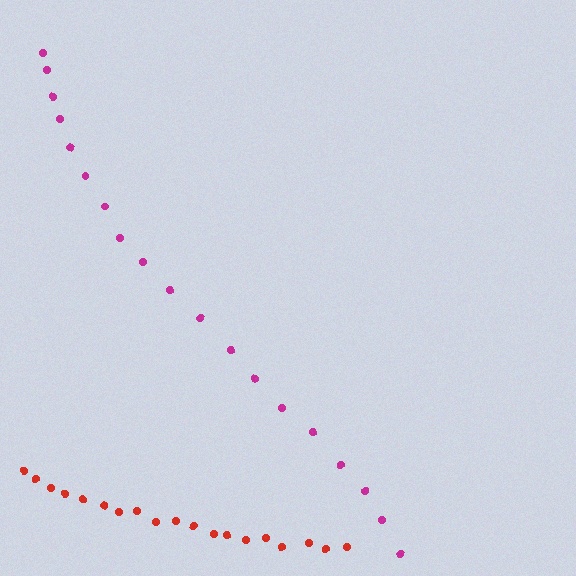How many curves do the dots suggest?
There are 2 distinct paths.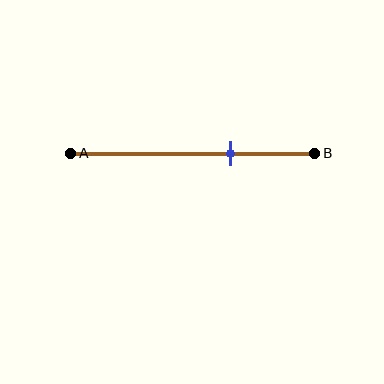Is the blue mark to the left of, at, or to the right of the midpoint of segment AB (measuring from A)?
The blue mark is to the right of the midpoint of segment AB.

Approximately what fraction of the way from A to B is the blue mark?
The blue mark is approximately 65% of the way from A to B.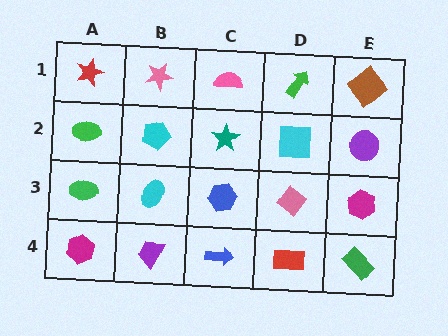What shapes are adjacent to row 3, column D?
A cyan square (row 2, column D), a red rectangle (row 4, column D), a blue hexagon (row 3, column C), a magenta hexagon (row 3, column E).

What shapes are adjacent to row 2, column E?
A brown diamond (row 1, column E), a magenta hexagon (row 3, column E), a cyan square (row 2, column D).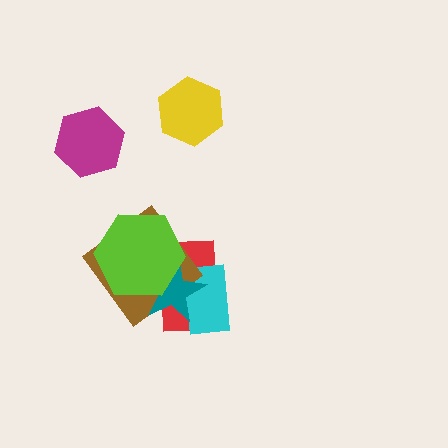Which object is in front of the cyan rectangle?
The teal star is in front of the cyan rectangle.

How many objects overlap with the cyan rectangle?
2 objects overlap with the cyan rectangle.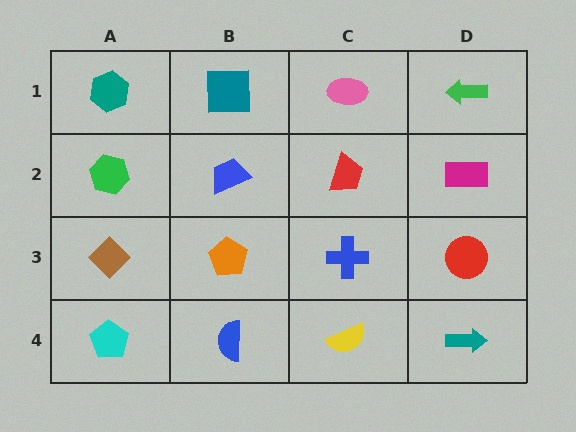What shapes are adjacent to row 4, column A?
A brown diamond (row 3, column A), a blue semicircle (row 4, column B).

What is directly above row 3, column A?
A green hexagon.